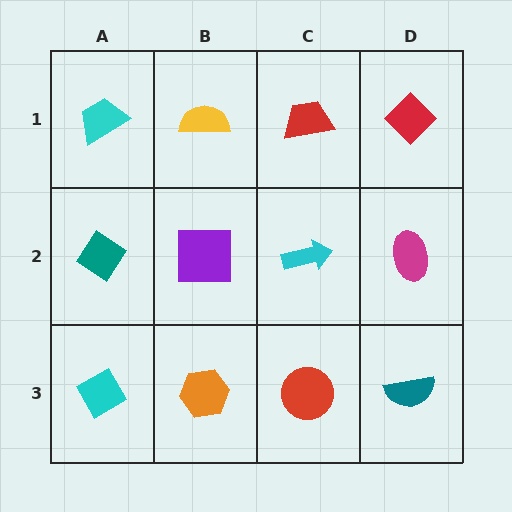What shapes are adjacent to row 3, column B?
A purple square (row 2, column B), a cyan diamond (row 3, column A), a red circle (row 3, column C).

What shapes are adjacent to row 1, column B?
A purple square (row 2, column B), a cyan trapezoid (row 1, column A), a red trapezoid (row 1, column C).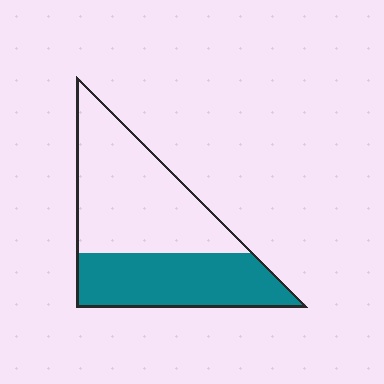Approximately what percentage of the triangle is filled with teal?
Approximately 40%.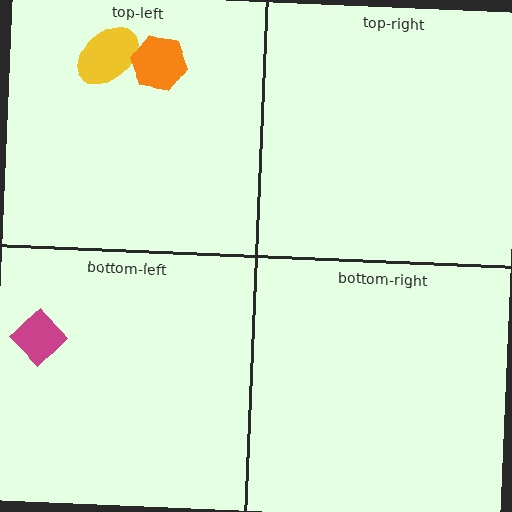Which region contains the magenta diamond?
The bottom-left region.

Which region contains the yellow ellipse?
The top-left region.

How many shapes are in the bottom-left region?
1.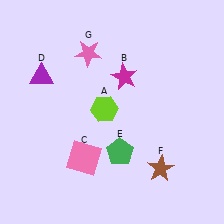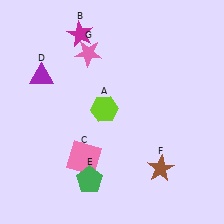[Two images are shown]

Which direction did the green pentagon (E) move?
The green pentagon (E) moved left.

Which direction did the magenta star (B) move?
The magenta star (B) moved left.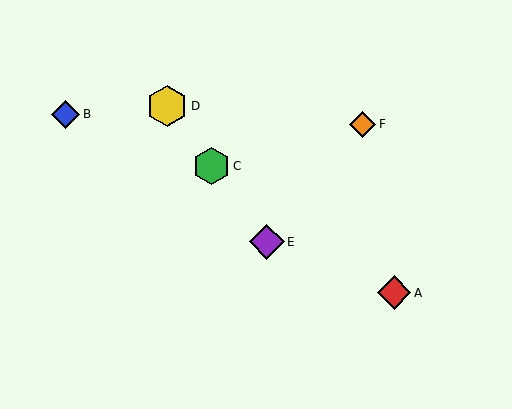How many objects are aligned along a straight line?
3 objects (C, D, E) are aligned along a straight line.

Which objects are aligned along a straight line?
Objects C, D, E are aligned along a straight line.